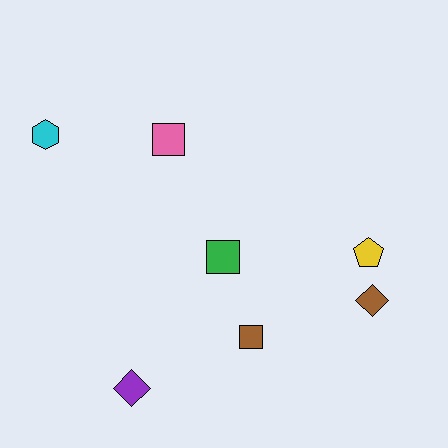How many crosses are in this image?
There are no crosses.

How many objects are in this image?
There are 7 objects.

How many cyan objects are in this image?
There is 1 cyan object.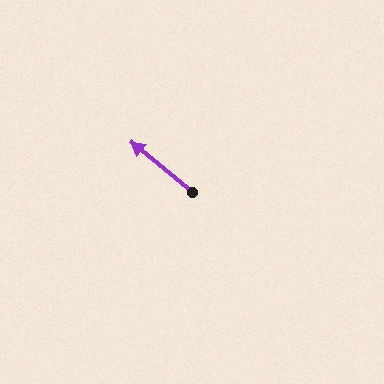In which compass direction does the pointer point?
Northwest.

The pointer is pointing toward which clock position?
Roughly 10 o'clock.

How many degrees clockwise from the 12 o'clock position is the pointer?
Approximately 309 degrees.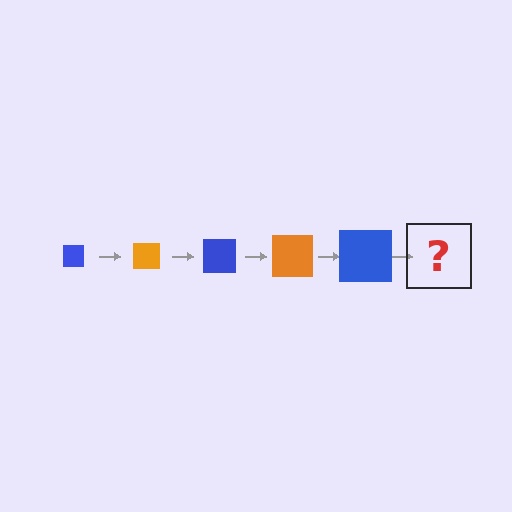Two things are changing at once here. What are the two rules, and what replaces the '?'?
The two rules are that the square grows larger each step and the color cycles through blue and orange. The '?' should be an orange square, larger than the previous one.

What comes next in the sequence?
The next element should be an orange square, larger than the previous one.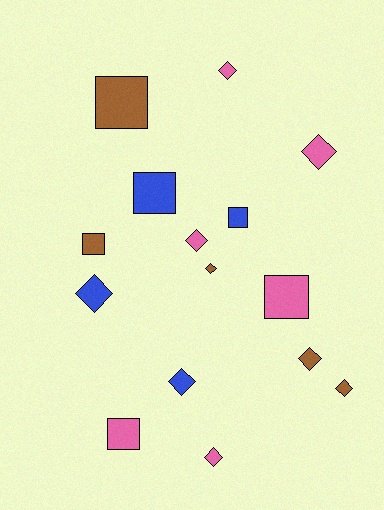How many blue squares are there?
There are 2 blue squares.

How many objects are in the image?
There are 15 objects.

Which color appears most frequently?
Pink, with 6 objects.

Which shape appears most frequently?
Diamond, with 9 objects.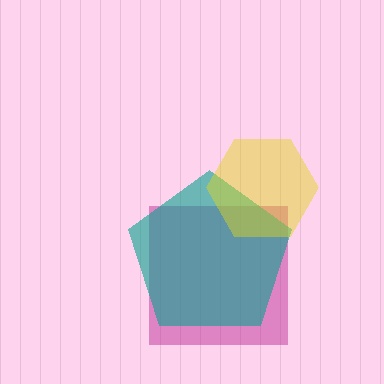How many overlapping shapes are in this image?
There are 3 overlapping shapes in the image.